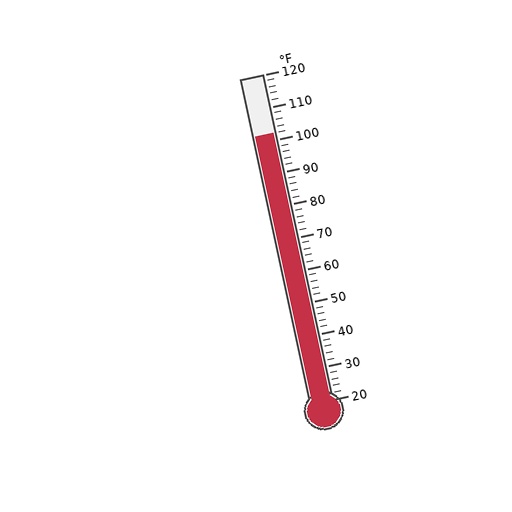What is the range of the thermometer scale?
The thermometer scale ranges from 20°F to 120°F.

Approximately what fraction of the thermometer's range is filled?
The thermometer is filled to approximately 80% of its range.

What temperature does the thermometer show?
The thermometer shows approximately 102°F.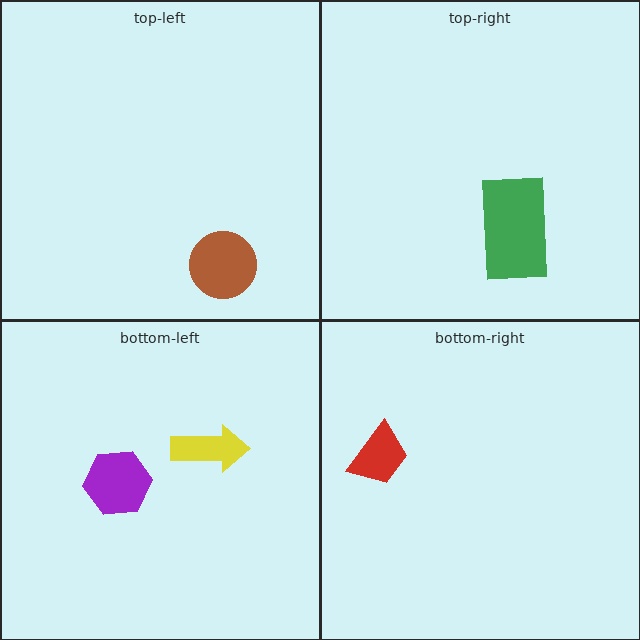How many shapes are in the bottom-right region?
1.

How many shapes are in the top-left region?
1.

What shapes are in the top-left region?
The brown circle.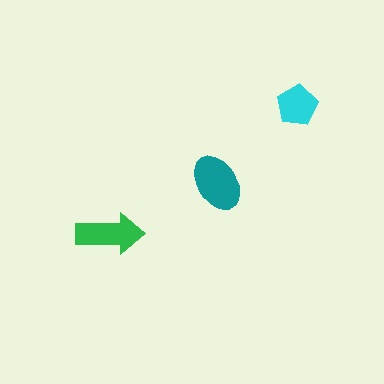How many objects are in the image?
There are 3 objects in the image.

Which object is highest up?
The cyan pentagon is topmost.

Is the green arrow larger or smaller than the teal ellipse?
Smaller.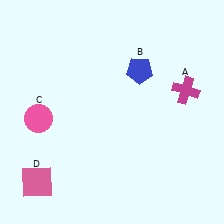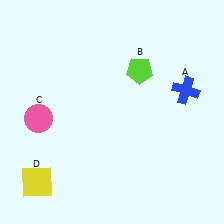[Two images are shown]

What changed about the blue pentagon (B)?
In Image 1, B is blue. In Image 2, it changed to lime.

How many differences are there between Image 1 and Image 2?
There are 3 differences between the two images.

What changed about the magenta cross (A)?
In Image 1, A is magenta. In Image 2, it changed to blue.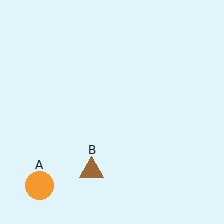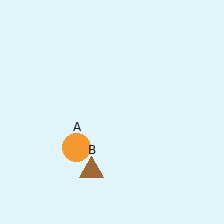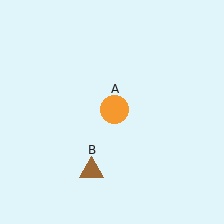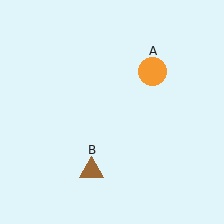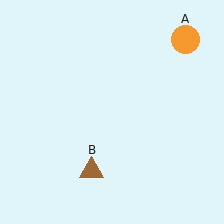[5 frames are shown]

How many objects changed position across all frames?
1 object changed position: orange circle (object A).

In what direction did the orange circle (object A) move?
The orange circle (object A) moved up and to the right.